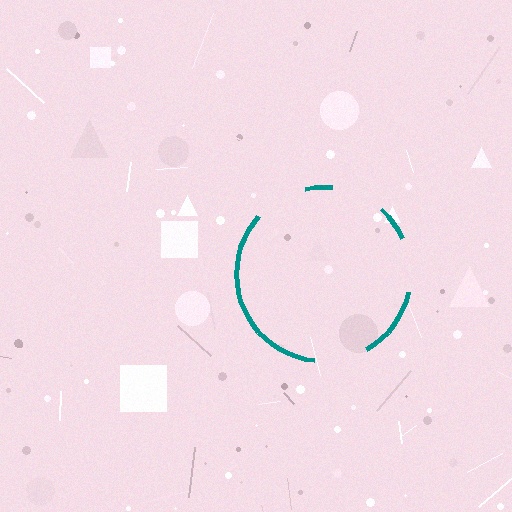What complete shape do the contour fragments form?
The contour fragments form a circle.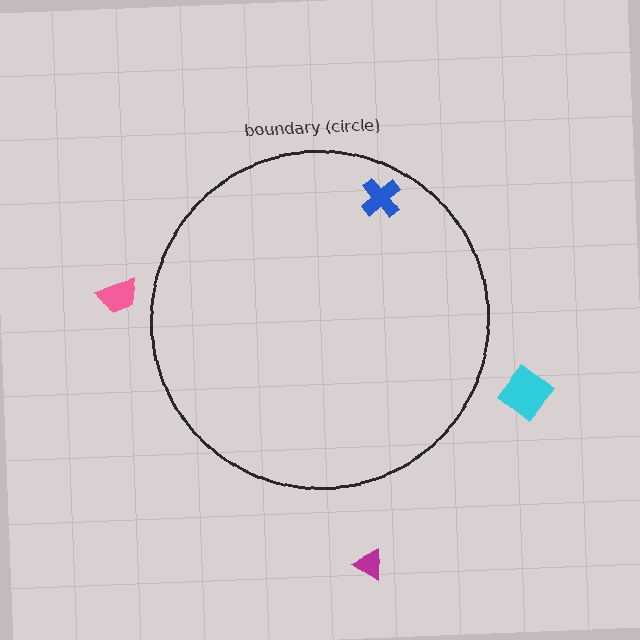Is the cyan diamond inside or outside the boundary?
Outside.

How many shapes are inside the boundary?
1 inside, 3 outside.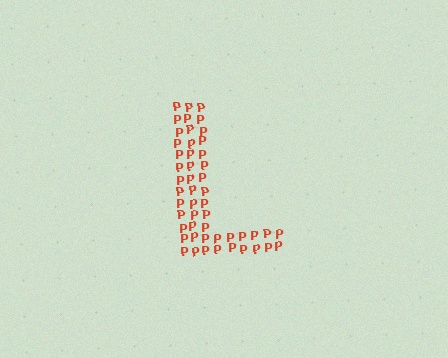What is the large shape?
The large shape is the letter L.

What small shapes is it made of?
It is made of small letter P's.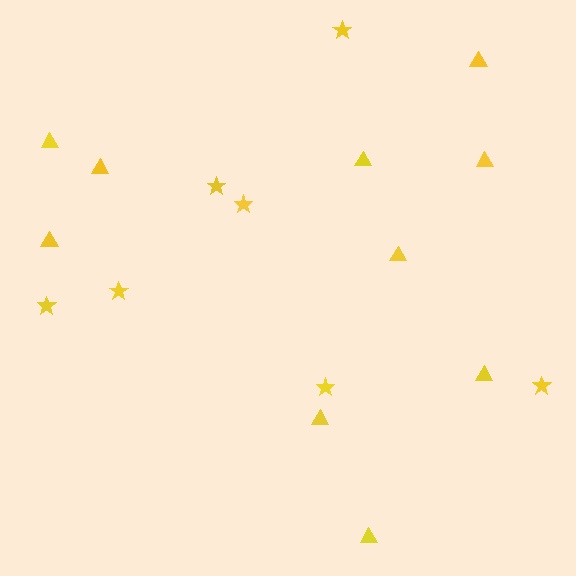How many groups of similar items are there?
There are 2 groups: one group of triangles (10) and one group of stars (7).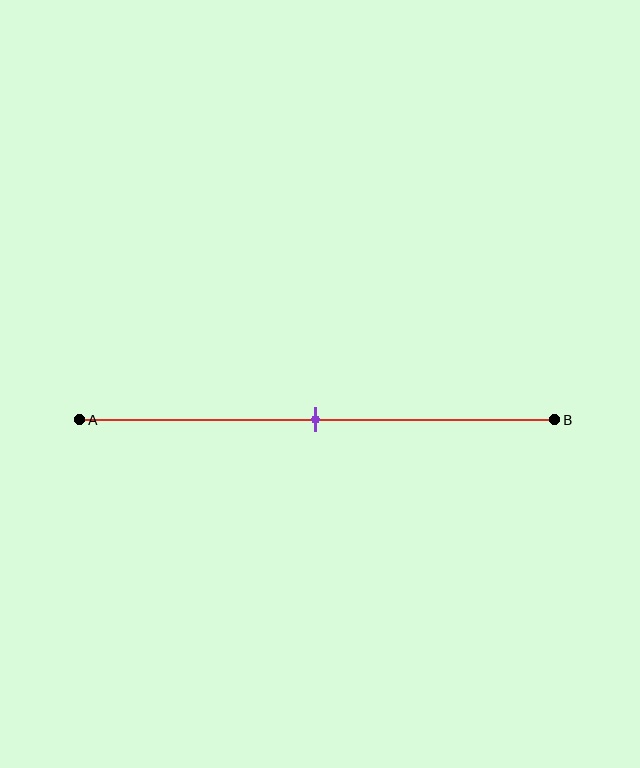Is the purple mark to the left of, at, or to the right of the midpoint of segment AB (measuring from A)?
The purple mark is approximately at the midpoint of segment AB.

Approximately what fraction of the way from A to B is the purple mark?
The purple mark is approximately 50% of the way from A to B.